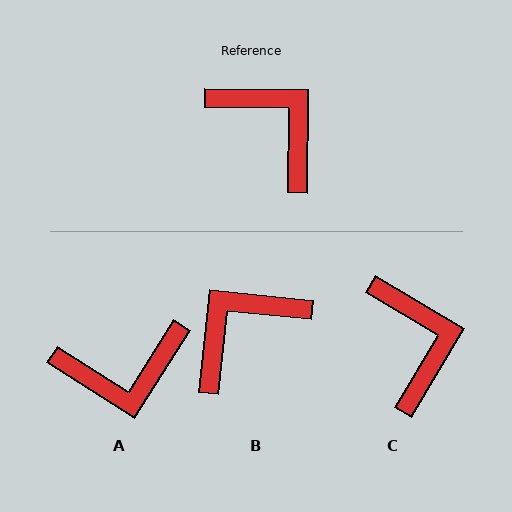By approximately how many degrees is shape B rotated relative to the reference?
Approximately 85 degrees counter-clockwise.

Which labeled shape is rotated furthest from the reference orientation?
A, about 122 degrees away.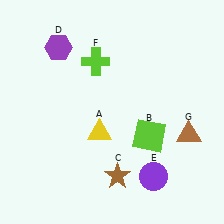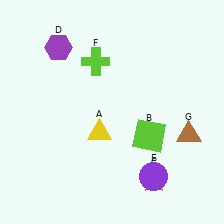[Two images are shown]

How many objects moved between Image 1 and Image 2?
1 object moved between the two images.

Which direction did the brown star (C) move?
The brown star (C) moved right.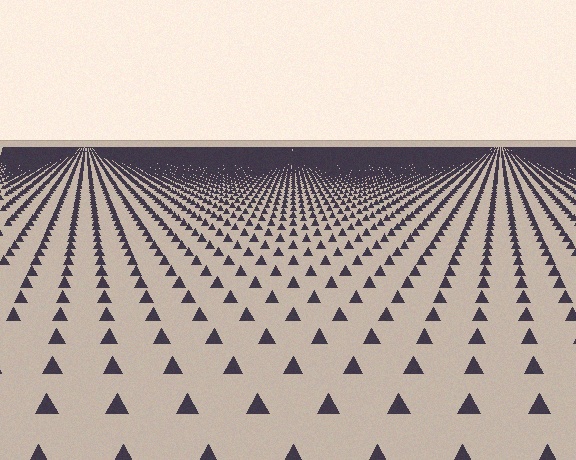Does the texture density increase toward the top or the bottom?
Density increases toward the top.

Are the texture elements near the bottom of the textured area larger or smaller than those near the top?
Larger. Near the bottom, elements are closer to the viewer and appear at a bigger on-screen size.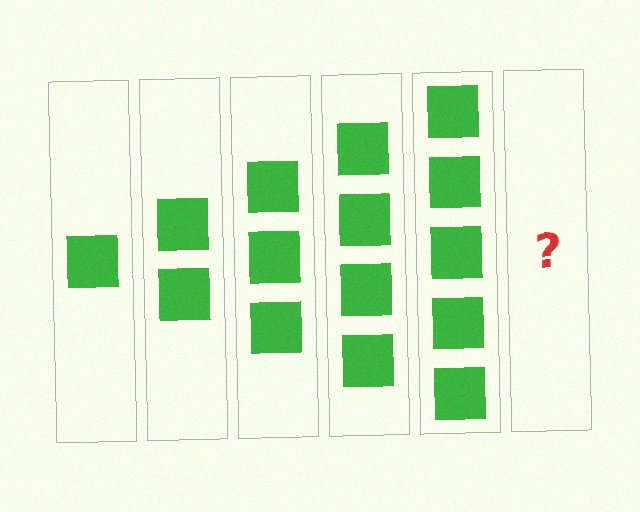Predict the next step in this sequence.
The next step is 6 squares.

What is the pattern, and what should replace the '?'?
The pattern is that each step adds one more square. The '?' should be 6 squares.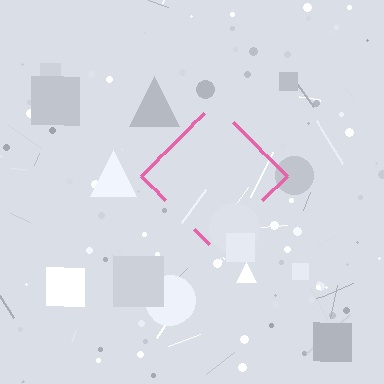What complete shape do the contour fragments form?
The contour fragments form a diamond.